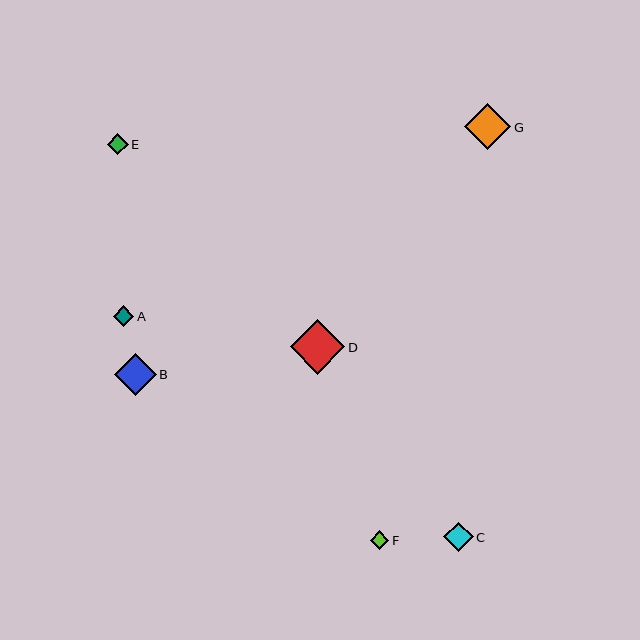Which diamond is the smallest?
Diamond F is the smallest with a size of approximately 18 pixels.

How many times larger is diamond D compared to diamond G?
Diamond D is approximately 1.2 times the size of diamond G.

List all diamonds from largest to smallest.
From largest to smallest: D, G, B, C, E, A, F.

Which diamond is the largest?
Diamond D is the largest with a size of approximately 54 pixels.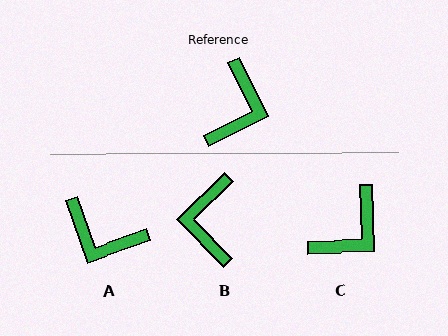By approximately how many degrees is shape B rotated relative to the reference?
Approximately 162 degrees clockwise.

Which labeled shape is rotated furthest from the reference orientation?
B, about 162 degrees away.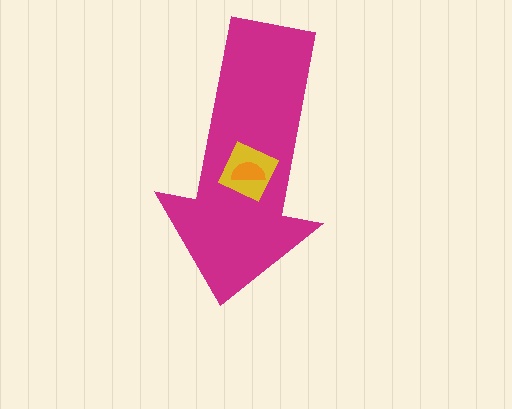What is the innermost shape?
The orange semicircle.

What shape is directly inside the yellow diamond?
The orange semicircle.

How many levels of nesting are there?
3.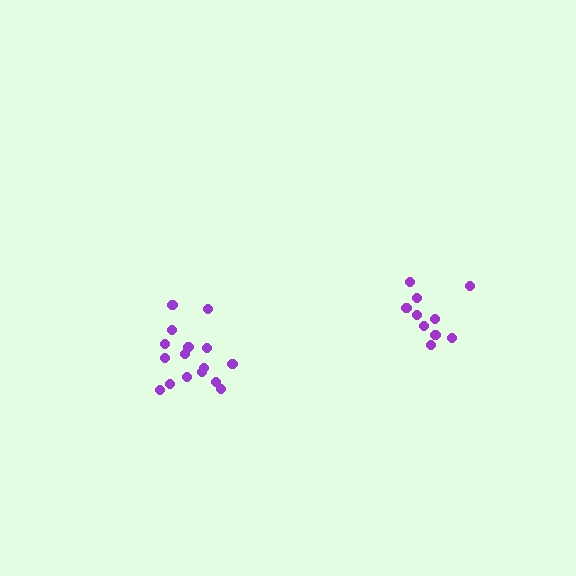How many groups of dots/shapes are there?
There are 2 groups.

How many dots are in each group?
Group 1: 16 dots, Group 2: 10 dots (26 total).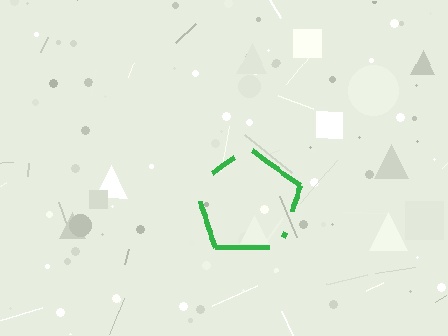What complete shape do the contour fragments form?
The contour fragments form a pentagon.